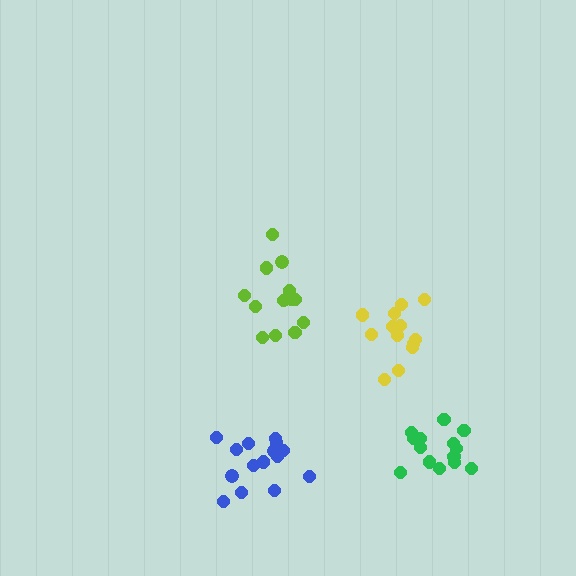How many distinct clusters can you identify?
There are 4 distinct clusters.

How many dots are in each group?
Group 1: 15 dots, Group 2: 14 dots, Group 3: 14 dots, Group 4: 13 dots (56 total).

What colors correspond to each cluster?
The clusters are colored: blue, green, lime, yellow.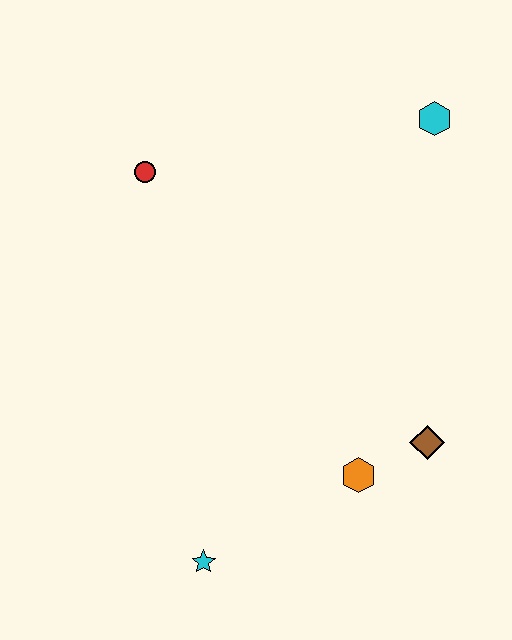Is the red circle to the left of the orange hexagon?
Yes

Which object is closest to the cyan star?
The orange hexagon is closest to the cyan star.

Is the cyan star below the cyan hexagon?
Yes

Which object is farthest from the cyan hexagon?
The cyan star is farthest from the cyan hexagon.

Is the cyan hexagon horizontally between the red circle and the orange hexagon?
No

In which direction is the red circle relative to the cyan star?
The red circle is above the cyan star.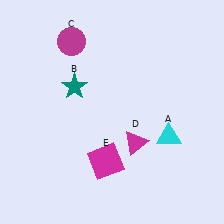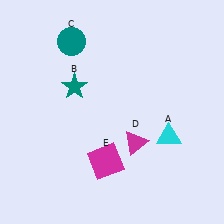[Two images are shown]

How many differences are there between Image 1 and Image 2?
There is 1 difference between the two images.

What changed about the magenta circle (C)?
In Image 1, C is magenta. In Image 2, it changed to teal.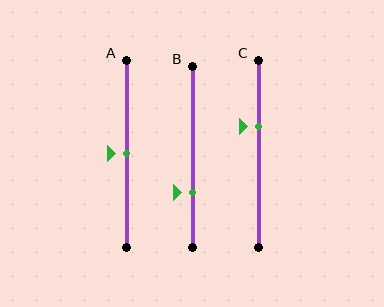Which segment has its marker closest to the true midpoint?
Segment A has its marker closest to the true midpoint.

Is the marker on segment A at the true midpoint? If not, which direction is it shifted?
Yes, the marker on segment A is at the true midpoint.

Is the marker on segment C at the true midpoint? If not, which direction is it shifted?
No, the marker on segment C is shifted upward by about 14% of the segment length.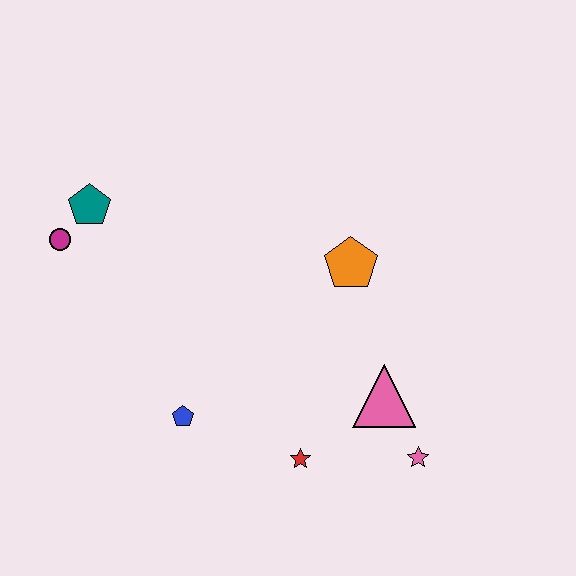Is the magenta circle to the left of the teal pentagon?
Yes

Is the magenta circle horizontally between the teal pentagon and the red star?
No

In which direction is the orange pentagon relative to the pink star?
The orange pentagon is above the pink star.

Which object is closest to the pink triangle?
The pink star is closest to the pink triangle.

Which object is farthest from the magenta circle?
The pink star is farthest from the magenta circle.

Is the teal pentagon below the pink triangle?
No